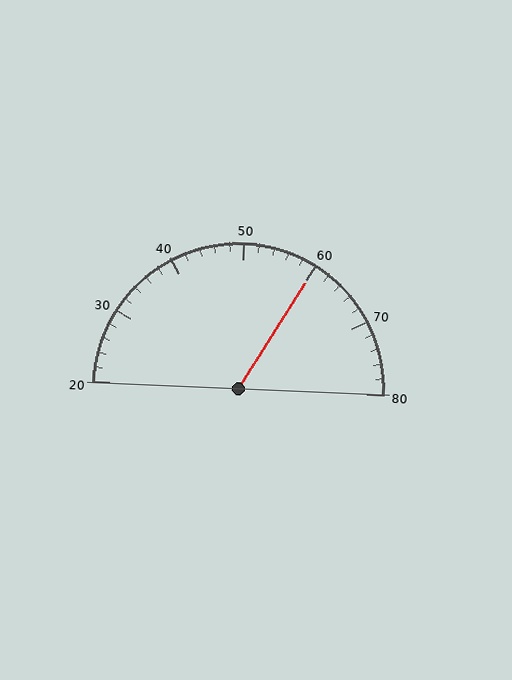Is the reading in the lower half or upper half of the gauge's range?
The reading is in the upper half of the range (20 to 80).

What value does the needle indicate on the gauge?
The needle indicates approximately 60.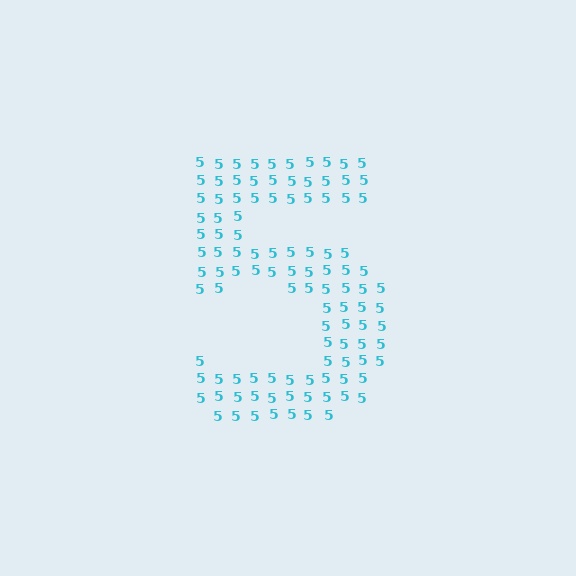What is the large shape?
The large shape is the digit 5.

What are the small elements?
The small elements are digit 5's.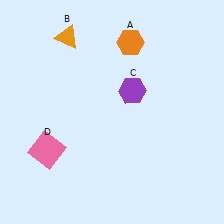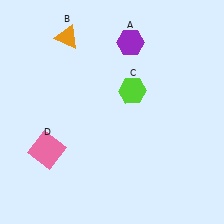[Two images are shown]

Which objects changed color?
A changed from orange to purple. C changed from purple to lime.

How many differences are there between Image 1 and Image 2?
There are 2 differences between the two images.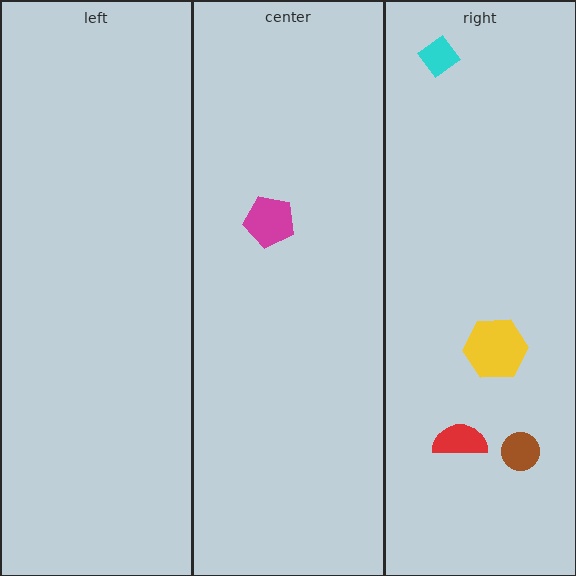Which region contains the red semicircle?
The right region.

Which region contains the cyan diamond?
The right region.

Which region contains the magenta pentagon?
The center region.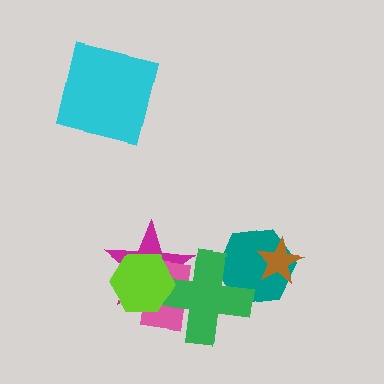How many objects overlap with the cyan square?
0 objects overlap with the cyan square.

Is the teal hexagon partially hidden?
Yes, it is partially covered by another shape.